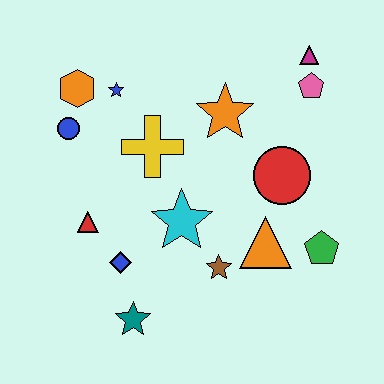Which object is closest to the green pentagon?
The orange triangle is closest to the green pentagon.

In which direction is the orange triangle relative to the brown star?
The orange triangle is to the right of the brown star.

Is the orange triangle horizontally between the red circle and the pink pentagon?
No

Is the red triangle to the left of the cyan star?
Yes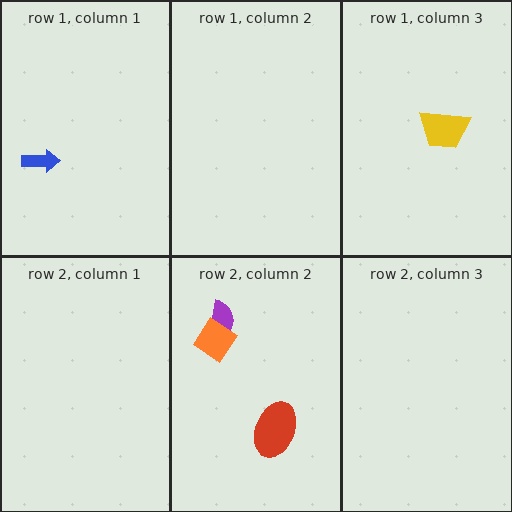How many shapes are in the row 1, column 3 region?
1.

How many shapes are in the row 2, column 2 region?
3.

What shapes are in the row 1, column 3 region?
The yellow trapezoid.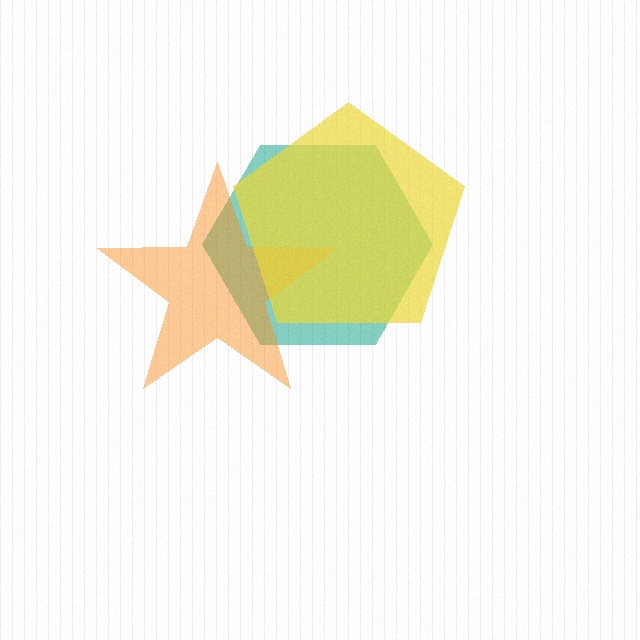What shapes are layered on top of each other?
The layered shapes are: a teal hexagon, an orange star, a yellow pentagon.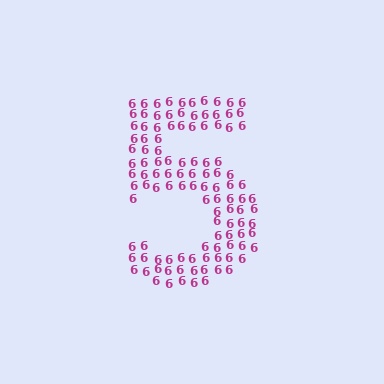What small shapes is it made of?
It is made of small digit 6's.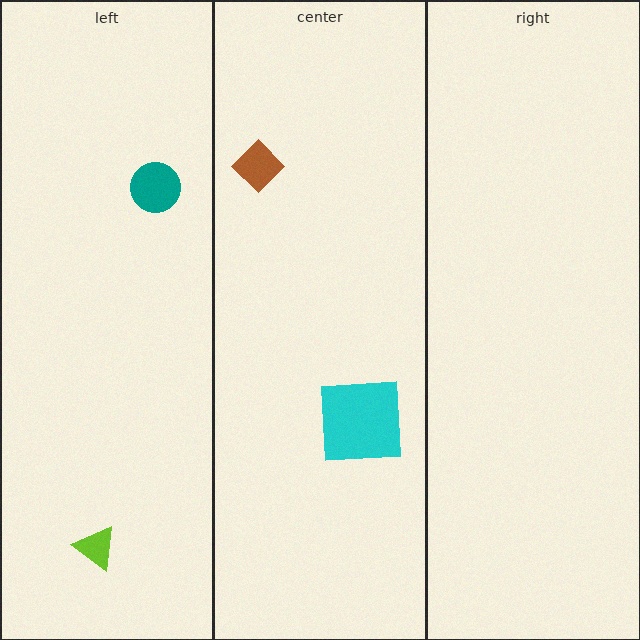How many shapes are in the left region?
2.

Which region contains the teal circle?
The left region.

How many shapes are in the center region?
2.